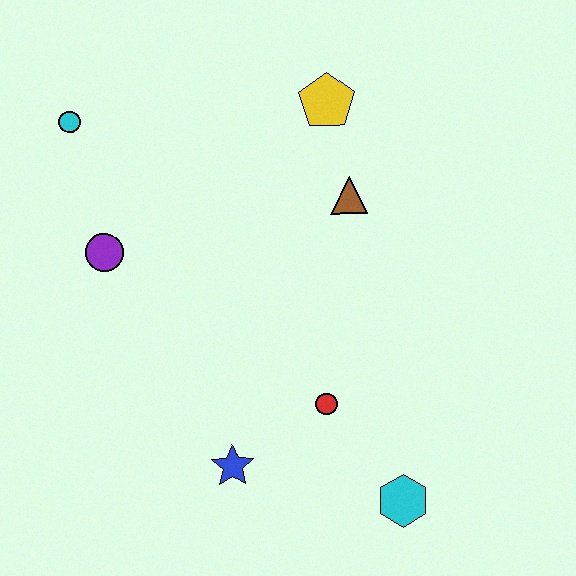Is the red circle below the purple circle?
Yes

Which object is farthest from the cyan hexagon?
The cyan circle is farthest from the cyan hexagon.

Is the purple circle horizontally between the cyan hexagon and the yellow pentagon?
No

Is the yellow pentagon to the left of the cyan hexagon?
Yes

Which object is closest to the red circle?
The blue star is closest to the red circle.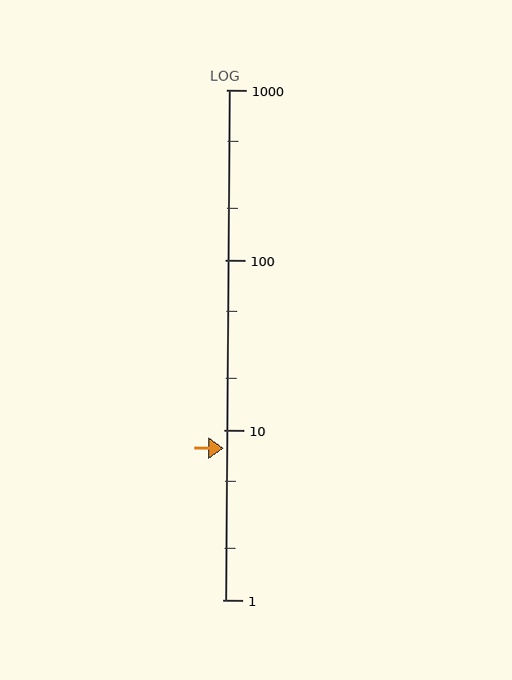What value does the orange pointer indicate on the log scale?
The pointer indicates approximately 7.8.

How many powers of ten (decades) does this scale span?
The scale spans 3 decades, from 1 to 1000.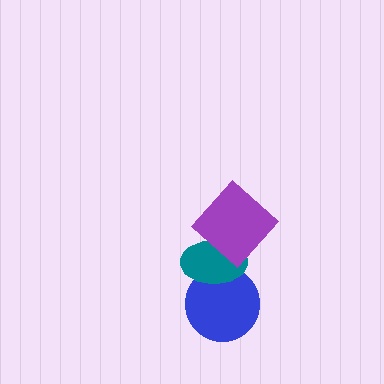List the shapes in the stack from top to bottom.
From top to bottom: the purple diamond, the teal ellipse, the blue circle.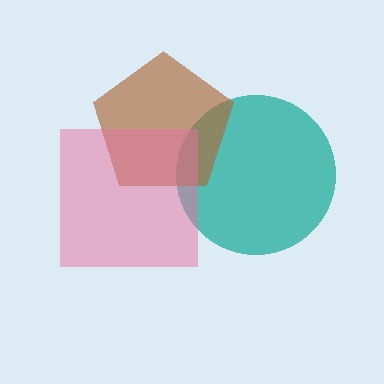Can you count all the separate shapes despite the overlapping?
Yes, there are 3 separate shapes.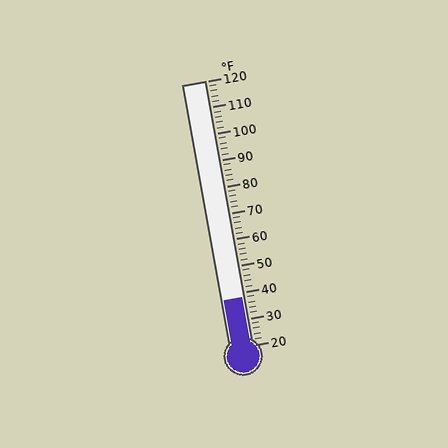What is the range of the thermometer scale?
The thermometer scale ranges from 20°F to 120°F.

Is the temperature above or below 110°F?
The temperature is below 110°F.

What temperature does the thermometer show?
The thermometer shows approximately 38°F.